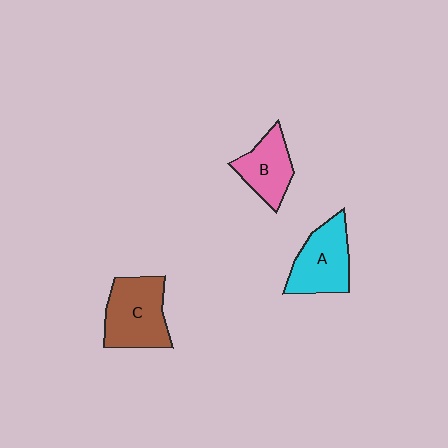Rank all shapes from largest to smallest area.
From largest to smallest: C (brown), A (cyan), B (pink).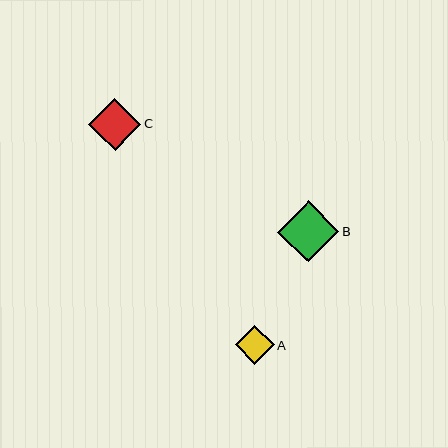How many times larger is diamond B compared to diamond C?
Diamond B is approximately 1.2 times the size of diamond C.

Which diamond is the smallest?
Diamond A is the smallest with a size of approximately 39 pixels.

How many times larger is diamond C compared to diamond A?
Diamond C is approximately 1.3 times the size of diamond A.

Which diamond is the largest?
Diamond B is the largest with a size of approximately 61 pixels.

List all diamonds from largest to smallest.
From largest to smallest: B, C, A.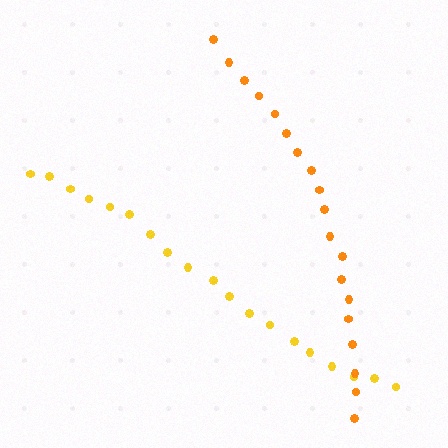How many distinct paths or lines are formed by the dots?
There are 2 distinct paths.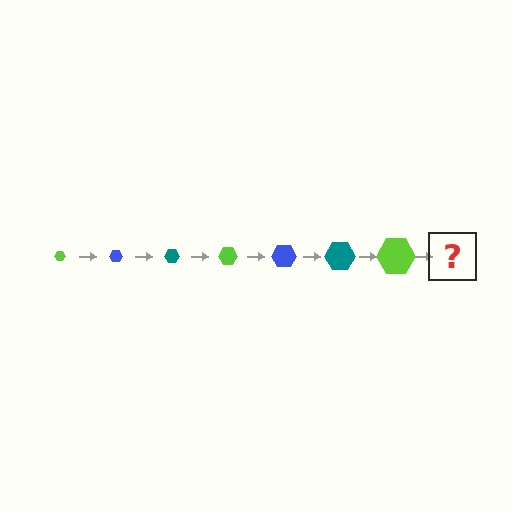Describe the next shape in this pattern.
It should be a blue hexagon, larger than the previous one.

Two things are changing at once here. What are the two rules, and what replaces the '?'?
The two rules are that the hexagon grows larger each step and the color cycles through lime, blue, and teal. The '?' should be a blue hexagon, larger than the previous one.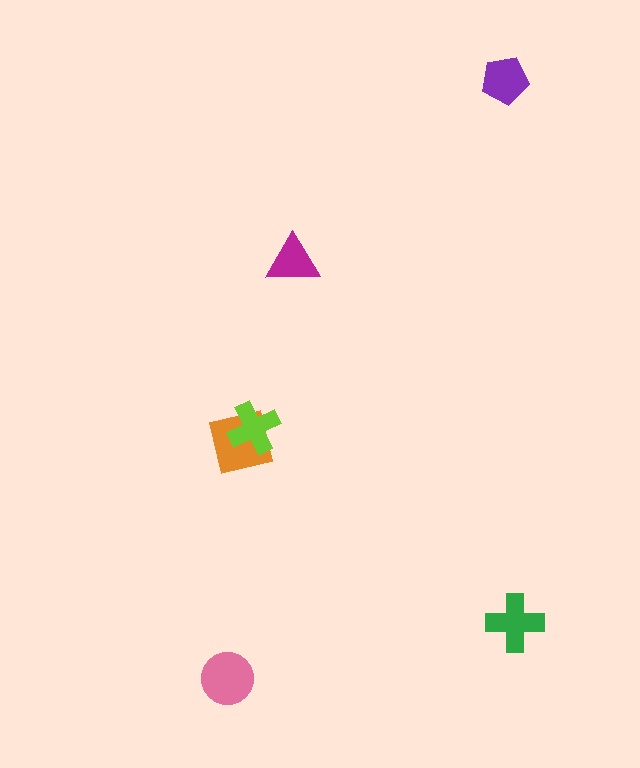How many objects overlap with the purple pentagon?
0 objects overlap with the purple pentagon.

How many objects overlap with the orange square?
1 object overlaps with the orange square.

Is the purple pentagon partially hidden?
No, no other shape covers it.